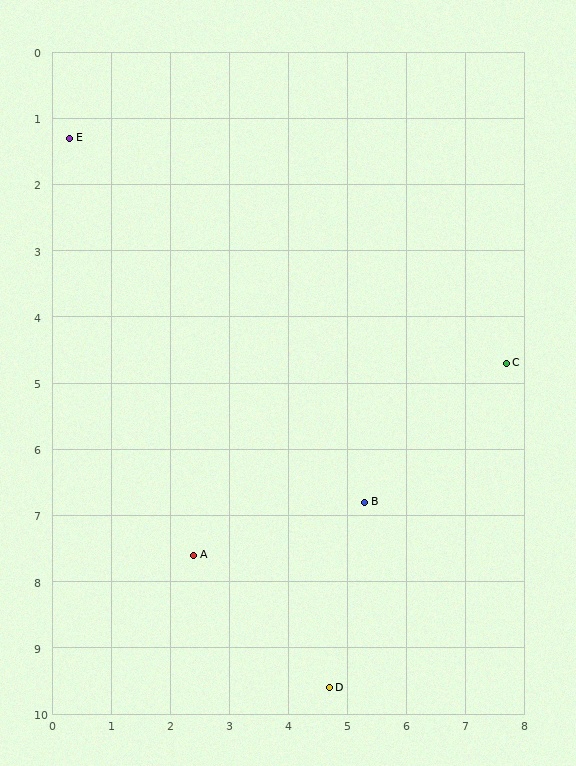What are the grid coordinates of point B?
Point B is at approximately (5.3, 6.8).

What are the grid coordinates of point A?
Point A is at approximately (2.4, 7.6).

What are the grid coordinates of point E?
Point E is at approximately (0.3, 1.3).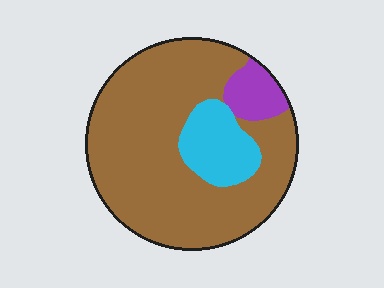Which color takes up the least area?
Purple, at roughly 10%.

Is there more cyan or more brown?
Brown.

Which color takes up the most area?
Brown, at roughly 80%.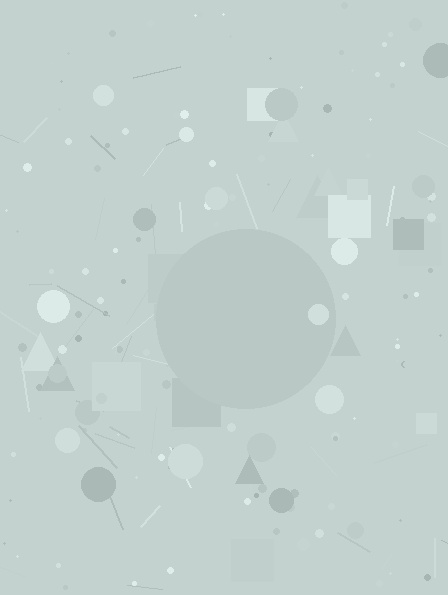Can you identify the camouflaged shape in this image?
The camouflaged shape is a circle.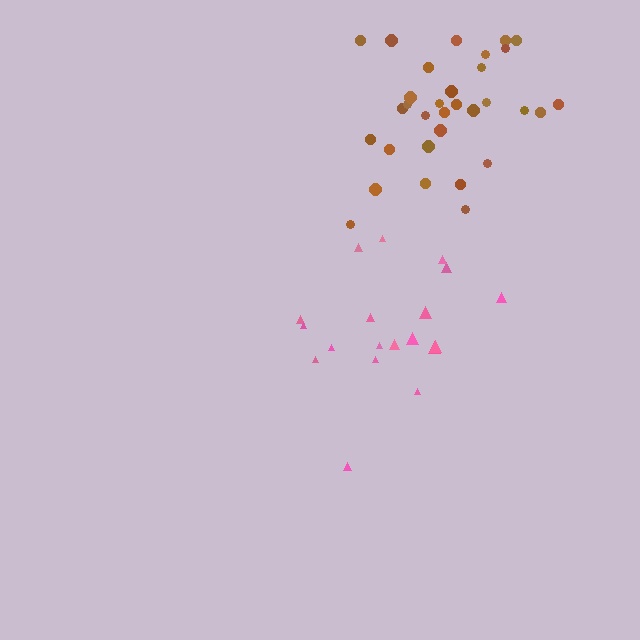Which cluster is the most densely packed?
Brown.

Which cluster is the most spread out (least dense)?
Pink.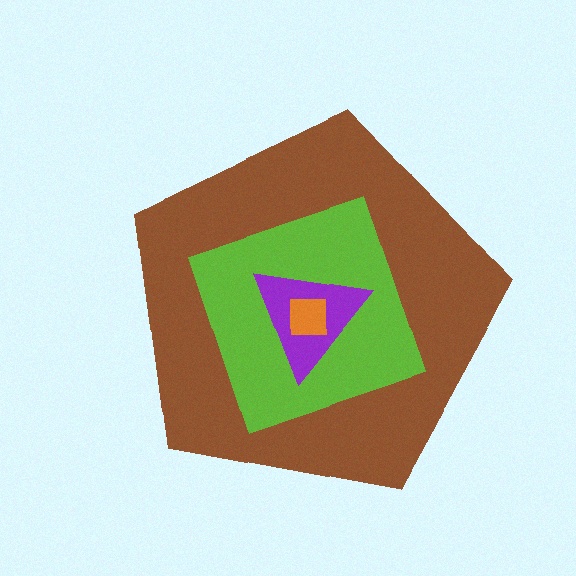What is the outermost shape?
The brown pentagon.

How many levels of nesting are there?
4.